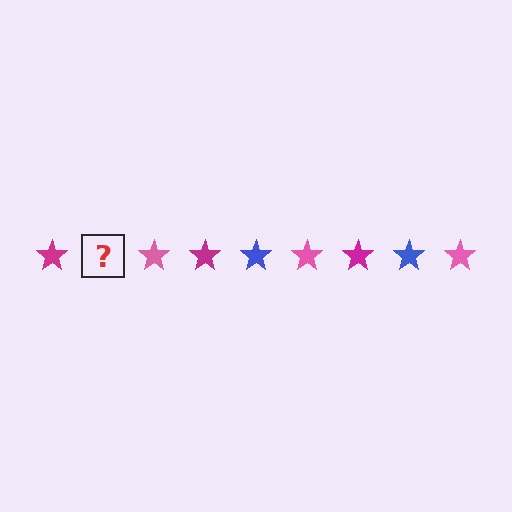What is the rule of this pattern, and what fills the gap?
The rule is that the pattern cycles through magenta, blue, pink stars. The gap should be filled with a blue star.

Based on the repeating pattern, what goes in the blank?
The blank should be a blue star.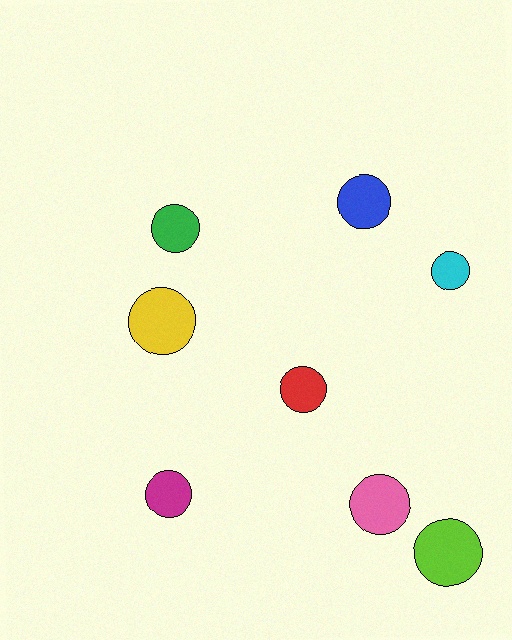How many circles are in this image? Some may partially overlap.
There are 8 circles.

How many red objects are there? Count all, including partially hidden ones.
There is 1 red object.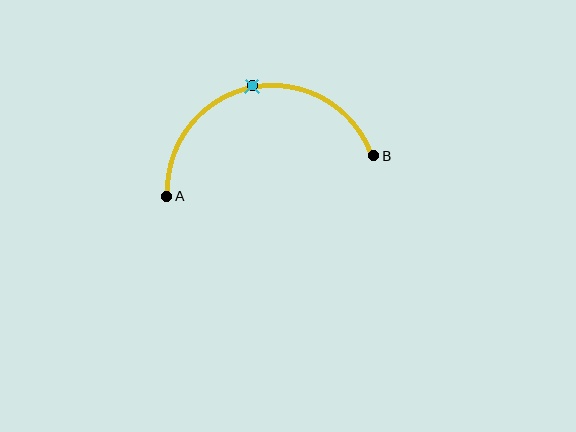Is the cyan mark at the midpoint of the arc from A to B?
Yes. The cyan mark lies on the arc at equal arc-length from both A and B — it is the arc midpoint.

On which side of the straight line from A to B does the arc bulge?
The arc bulges above the straight line connecting A and B.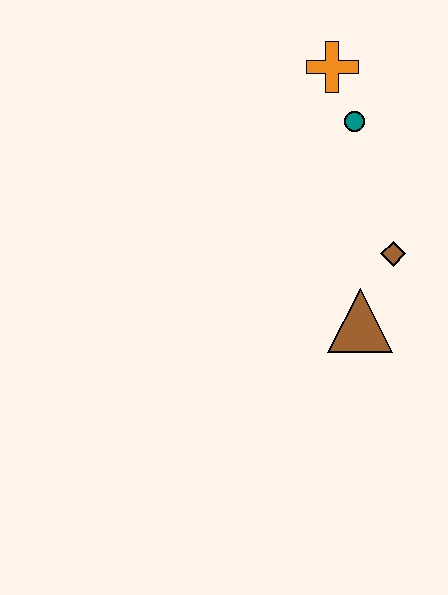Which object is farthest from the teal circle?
The brown triangle is farthest from the teal circle.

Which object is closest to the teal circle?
The orange cross is closest to the teal circle.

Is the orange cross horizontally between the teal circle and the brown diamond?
No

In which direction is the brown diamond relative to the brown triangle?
The brown diamond is above the brown triangle.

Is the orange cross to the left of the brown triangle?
Yes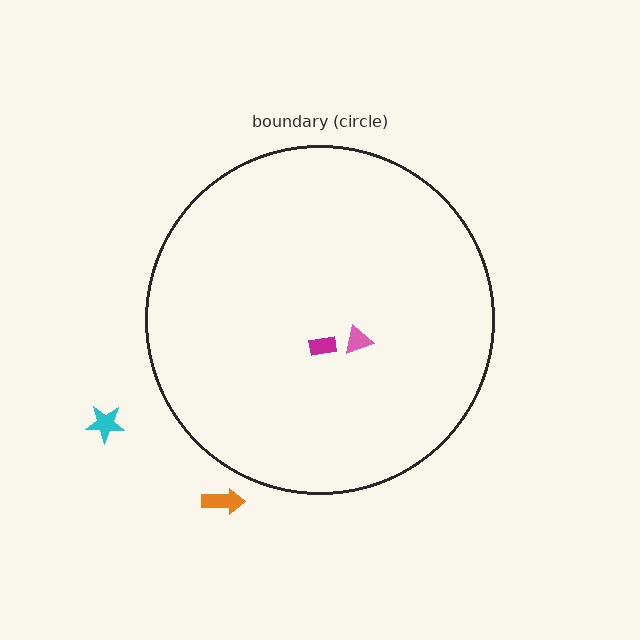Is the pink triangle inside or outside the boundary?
Inside.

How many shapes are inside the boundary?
2 inside, 2 outside.